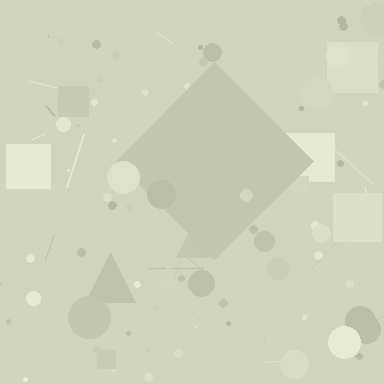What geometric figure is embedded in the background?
A diamond is embedded in the background.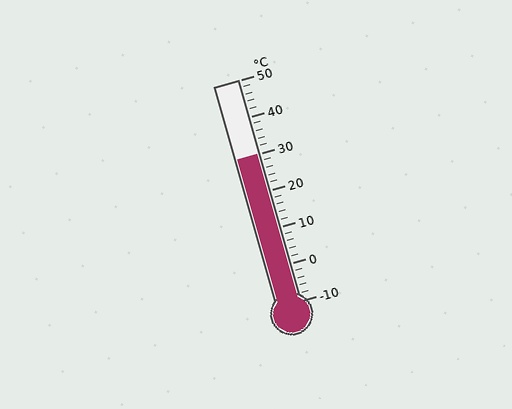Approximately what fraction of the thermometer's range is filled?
The thermometer is filled to approximately 65% of its range.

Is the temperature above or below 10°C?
The temperature is above 10°C.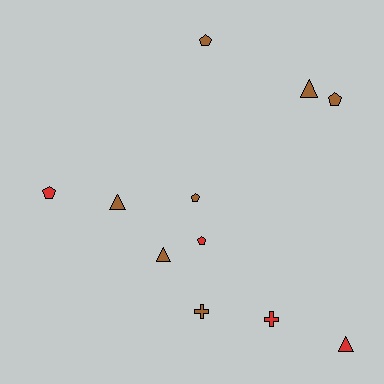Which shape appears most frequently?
Pentagon, with 5 objects.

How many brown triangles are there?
There are 3 brown triangles.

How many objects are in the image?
There are 11 objects.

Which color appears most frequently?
Brown, with 7 objects.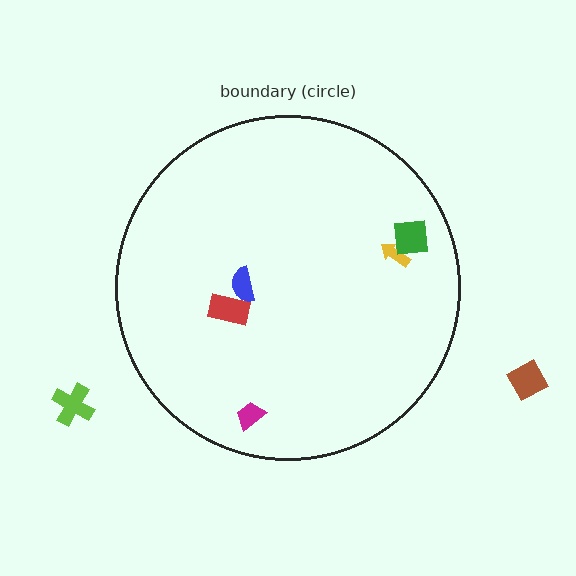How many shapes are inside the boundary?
5 inside, 2 outside.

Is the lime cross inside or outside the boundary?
Outside.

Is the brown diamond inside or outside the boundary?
Outside.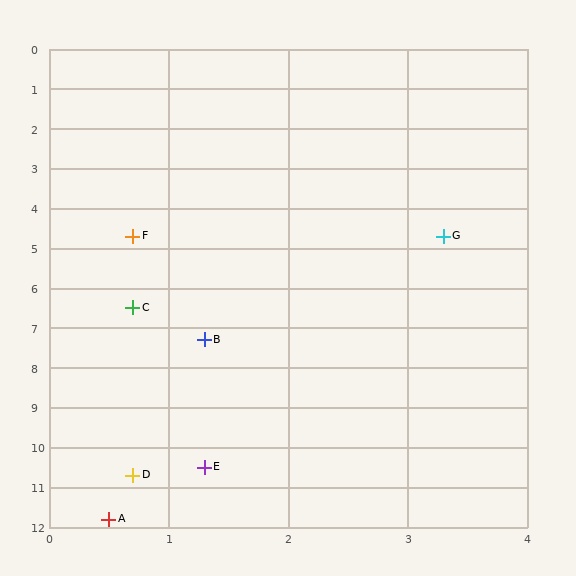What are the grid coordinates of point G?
Point G is at approximately (3.3, 4.7).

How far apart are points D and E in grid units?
Points D and E are about 0.6 grid units apart.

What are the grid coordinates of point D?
Point D is at approximately (0.7, 10.7).